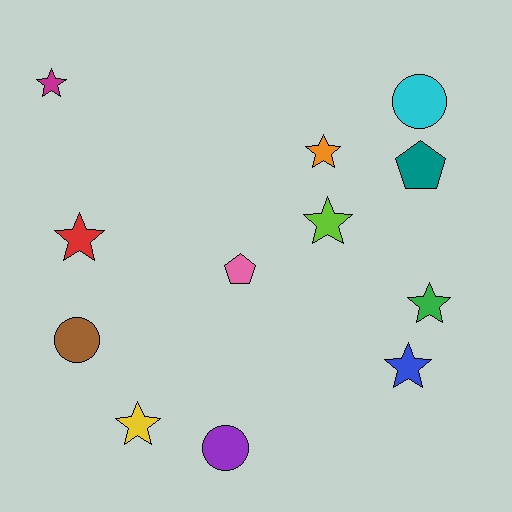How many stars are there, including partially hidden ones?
There are 7 stars.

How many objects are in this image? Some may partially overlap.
There are 12 objects.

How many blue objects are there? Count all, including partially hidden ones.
There is 1 blue object.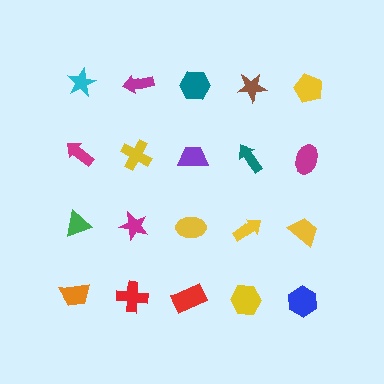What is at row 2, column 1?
A magenta arrow.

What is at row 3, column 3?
A yellow ellipse.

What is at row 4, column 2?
A red cross.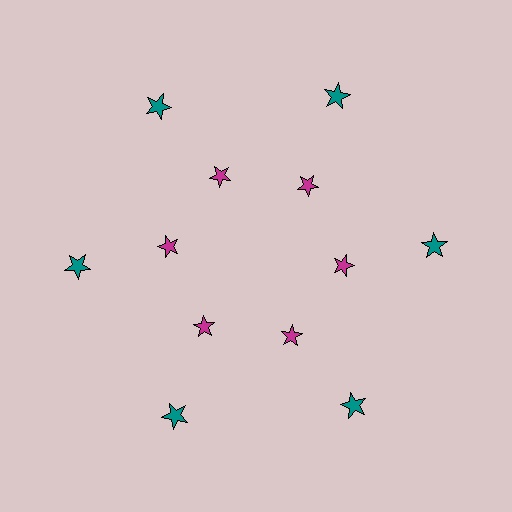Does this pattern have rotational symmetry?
Yes, this pattern has 6-fold rotational symmetry. It looks the same after rotating 60 degrees around the center.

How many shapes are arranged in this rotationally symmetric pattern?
There are 12 shapes, arranged in 6 groups of 2.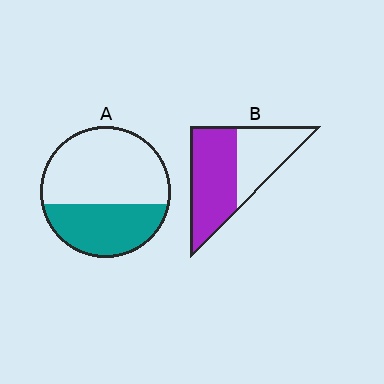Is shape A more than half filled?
No.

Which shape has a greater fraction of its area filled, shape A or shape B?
Shape B.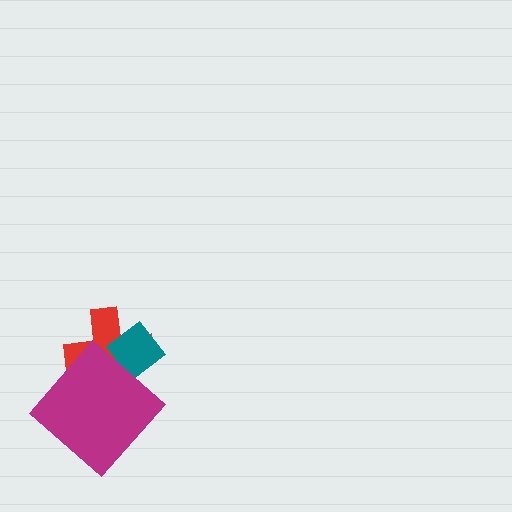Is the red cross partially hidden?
Yes, it is partially covered by another shape.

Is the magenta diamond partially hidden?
No, no other shape covers it.